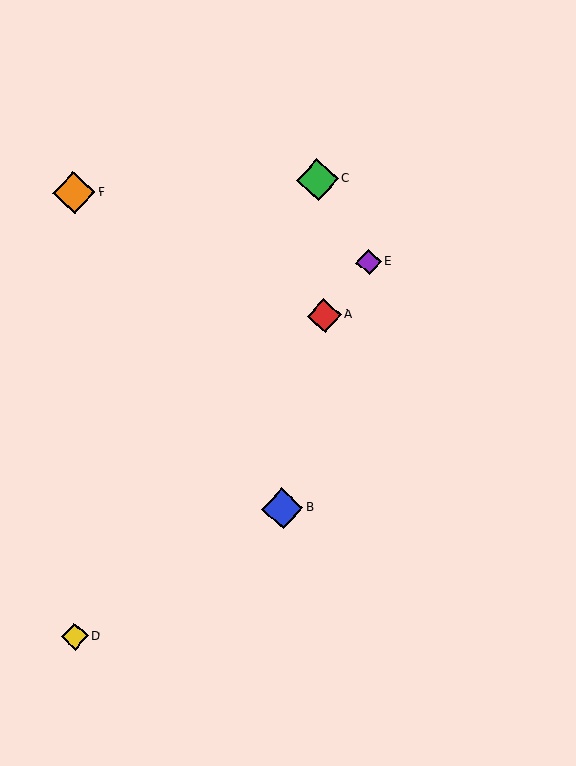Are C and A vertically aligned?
Yes, both are at x≈317.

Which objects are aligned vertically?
Objects A, C are aligned vertically.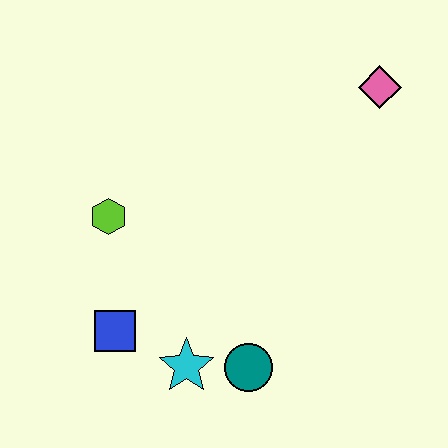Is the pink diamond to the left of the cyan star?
No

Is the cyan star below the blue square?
Yes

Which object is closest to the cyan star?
The teal circle is closest to the cyan star.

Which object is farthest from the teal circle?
The pink diamond is farthest from the teal circle.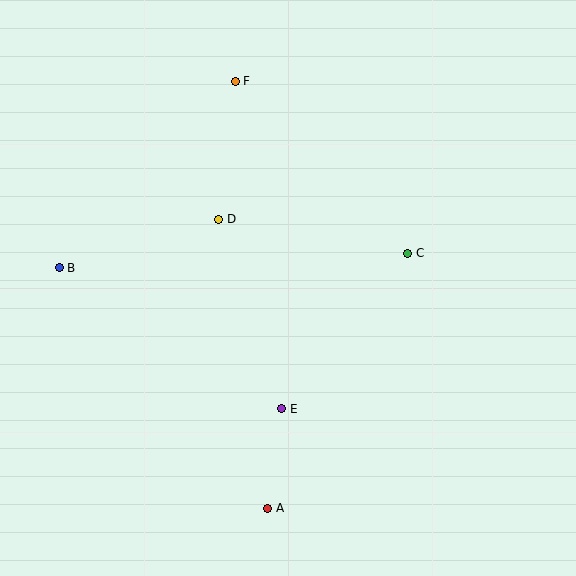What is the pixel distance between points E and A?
The distance between E and A is 101 pixels.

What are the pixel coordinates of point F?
Point F is at (235, 81).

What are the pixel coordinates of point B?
Point B is at (59, 268).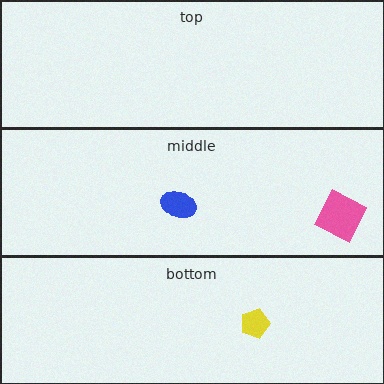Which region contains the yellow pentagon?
The bottom region.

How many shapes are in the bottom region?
1.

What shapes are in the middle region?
The blue ellipse, the pink square.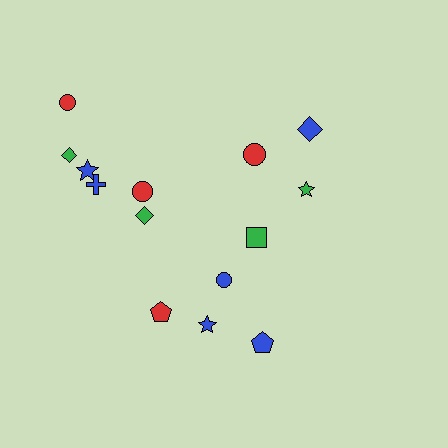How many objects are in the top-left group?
There are 6 objects.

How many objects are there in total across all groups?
There are 14 objects.